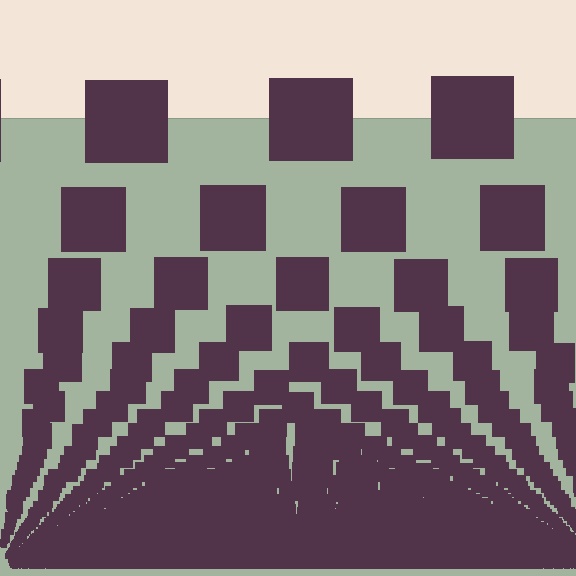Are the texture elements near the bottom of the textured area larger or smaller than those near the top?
Smaller. The gradient is inverted — elements near the bottom are smaller and denser.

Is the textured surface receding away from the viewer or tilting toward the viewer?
The surface appears to tilt toward the viewer. Texture elements get larger and sparser toward the top.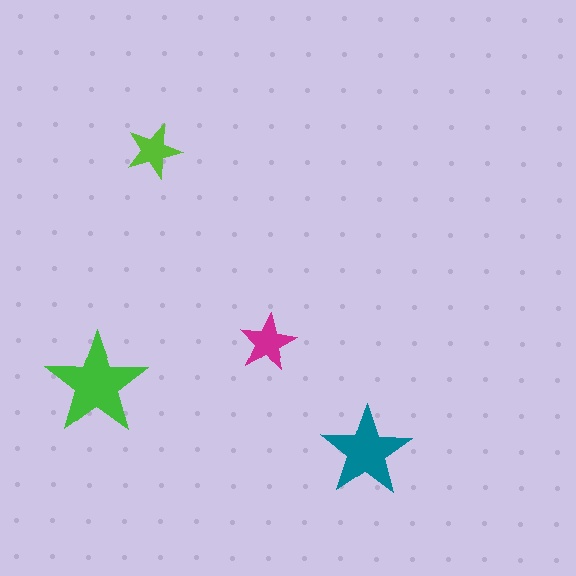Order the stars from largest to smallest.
the green one, the teal one, the magenta one, the lime one.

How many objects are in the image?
There are 4 objects in the image.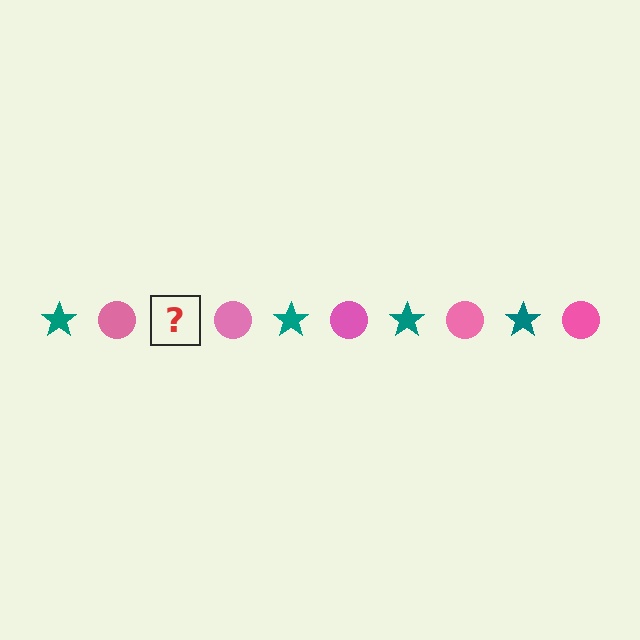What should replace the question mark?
The question mark should be replaced with a teal star.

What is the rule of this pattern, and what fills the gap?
The rule is that the pattern alternates between teal star and pink circle. The gap should be filled with a teal star.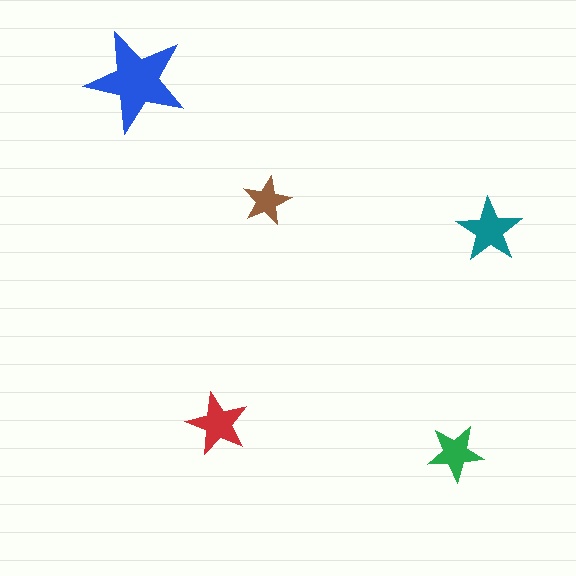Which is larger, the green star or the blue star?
The blue one.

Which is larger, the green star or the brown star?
The green one.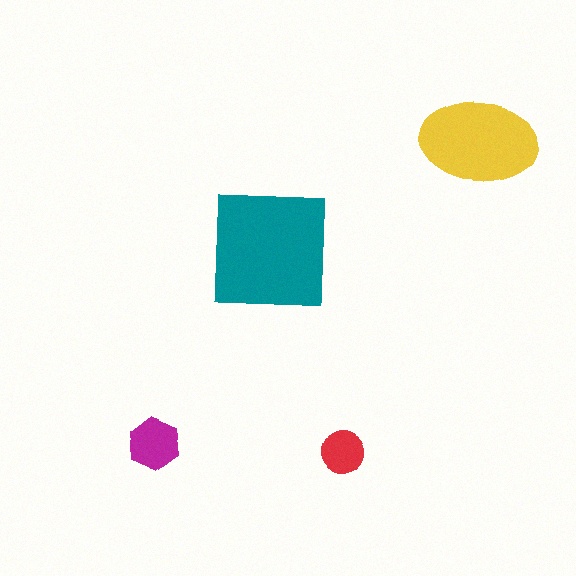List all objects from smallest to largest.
The red circle, the magenta hexagon, the yellow ellipse, the teal square.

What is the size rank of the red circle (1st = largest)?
4th.